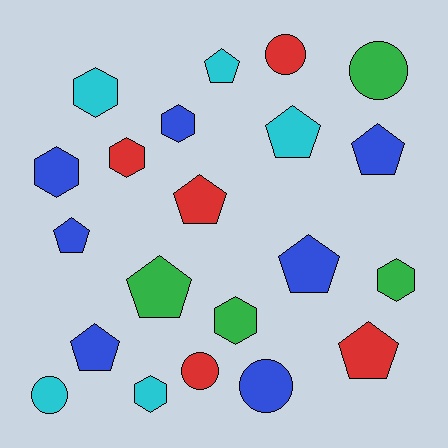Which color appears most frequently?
Blue, with 7 objects.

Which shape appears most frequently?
Pentagon, with 9 objects.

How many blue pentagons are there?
There are 4 blue pentagons.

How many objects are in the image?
There are 21 objects.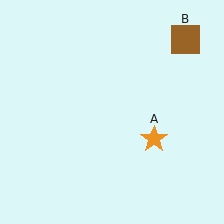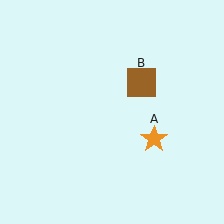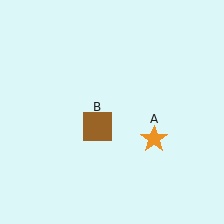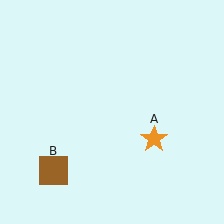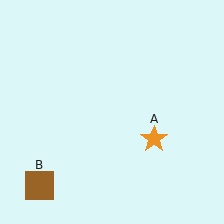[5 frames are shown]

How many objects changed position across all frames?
1 object changed position: brown square (object B).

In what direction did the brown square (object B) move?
The brown square (object B) moved down and to the left.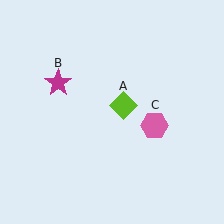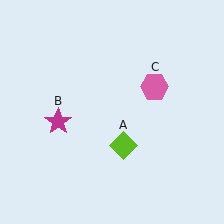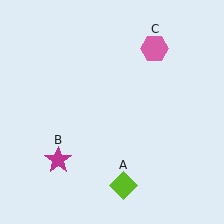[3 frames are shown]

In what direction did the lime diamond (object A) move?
The lime diamond (object A) moved down.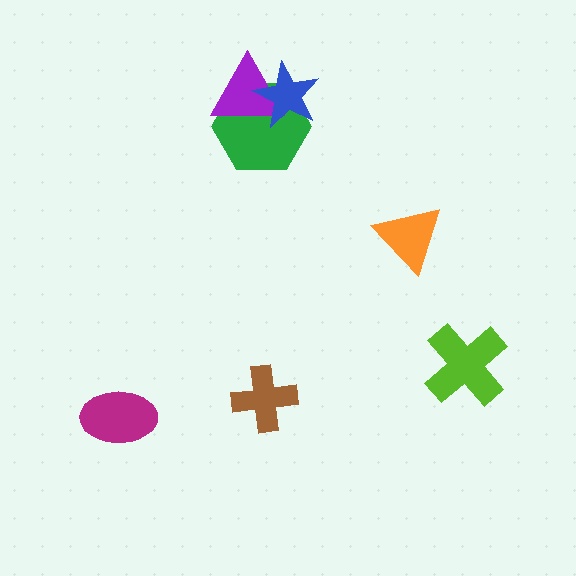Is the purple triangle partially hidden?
Yes, it is partially covered by another shape.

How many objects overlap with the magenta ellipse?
0 objects overlap with the magenta ellipse.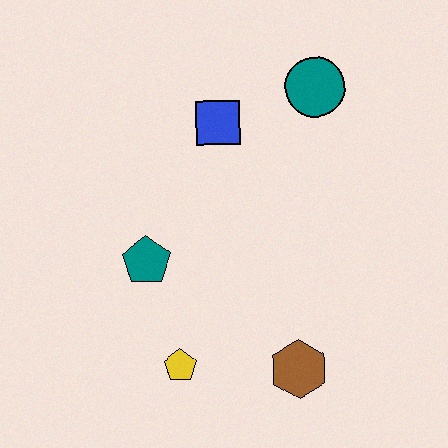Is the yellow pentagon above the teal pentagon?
No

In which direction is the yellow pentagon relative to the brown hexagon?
The yellow pentagon is to the left of the brown hexagon.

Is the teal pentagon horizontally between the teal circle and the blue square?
No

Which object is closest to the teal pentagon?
The yellow pentagon is closest to the teal pentagon.